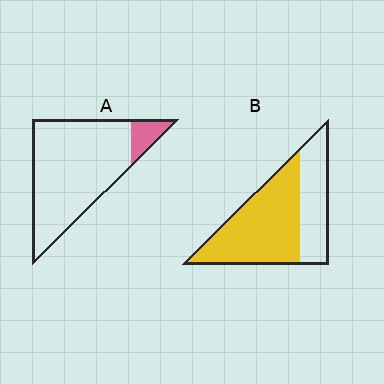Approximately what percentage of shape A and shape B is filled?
A is approximately 10% and B is approximately 65%.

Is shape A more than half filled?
No.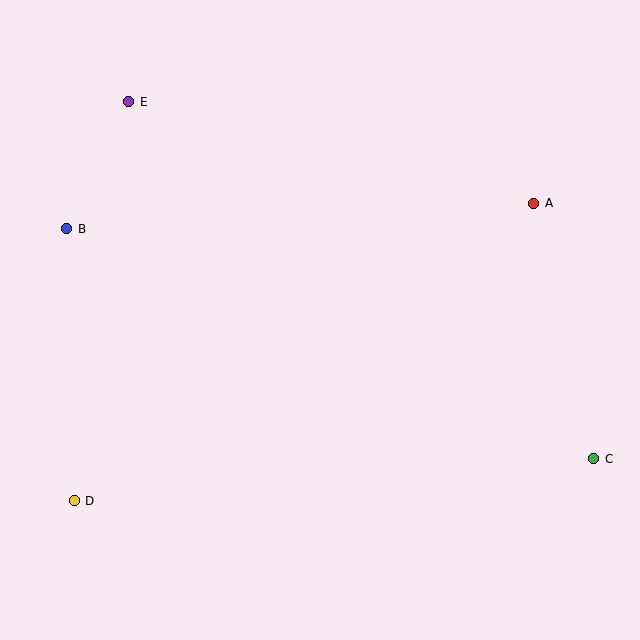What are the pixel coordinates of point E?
Point E is at (129, 102).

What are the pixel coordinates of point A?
Point A is at (534, 203).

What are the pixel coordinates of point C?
Point C is at (594, 459).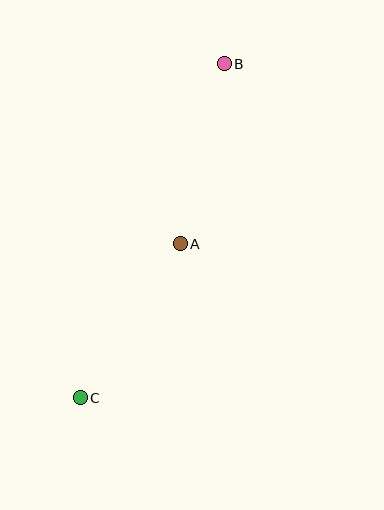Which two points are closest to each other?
Points A and C are closest to each other.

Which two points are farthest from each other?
Points B and C are farthest from each other.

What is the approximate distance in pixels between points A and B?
The distance between A and B is approximately 185 pixels.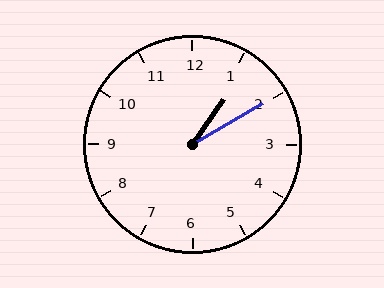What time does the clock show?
1:10.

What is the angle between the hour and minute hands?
Approximately 25 degrees.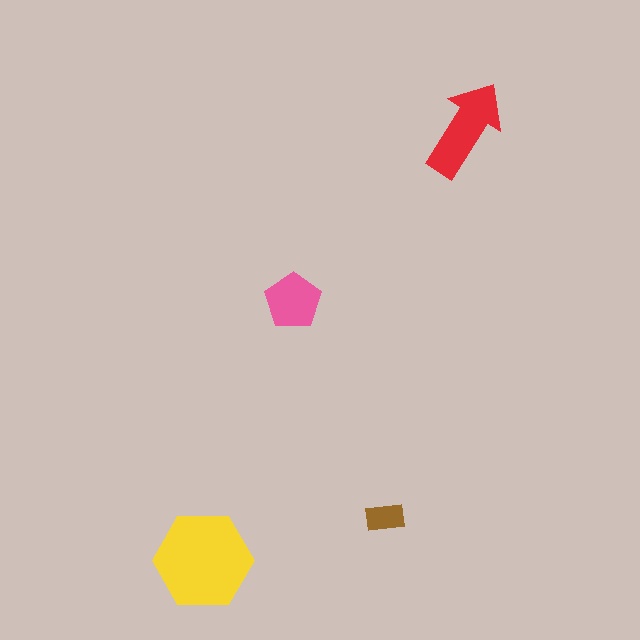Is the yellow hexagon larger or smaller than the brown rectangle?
Larger.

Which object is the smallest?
The brown rectangle.